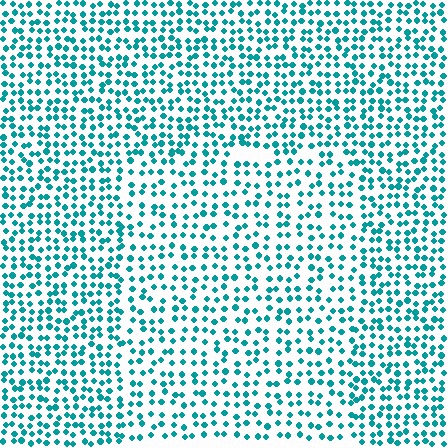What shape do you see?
I see a rectangle.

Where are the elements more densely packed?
The elements are more densely packed outside the rectangle boundary.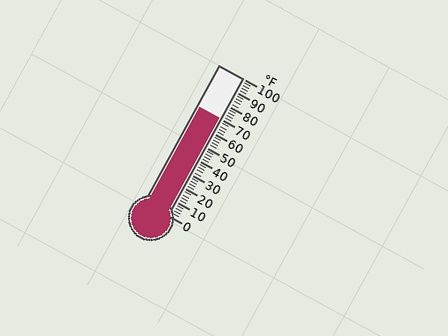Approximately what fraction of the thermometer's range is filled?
The thermometer is filled to approximately 70% of its range.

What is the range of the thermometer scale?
The thermometer scale ranges from 0°F to 100°F.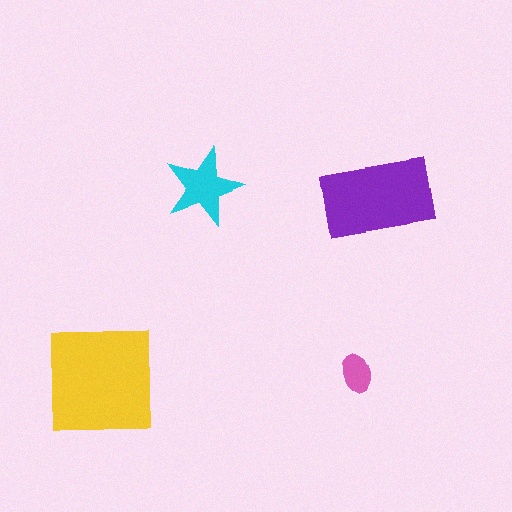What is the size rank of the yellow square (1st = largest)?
1st.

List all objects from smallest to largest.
The pink ellipse, the cyan star, the purple rectangle, the yellow square.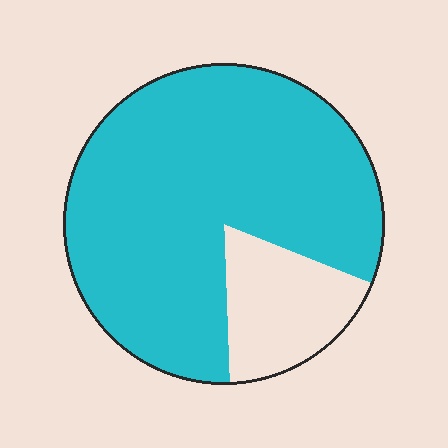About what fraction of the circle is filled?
About five sixths (5/6).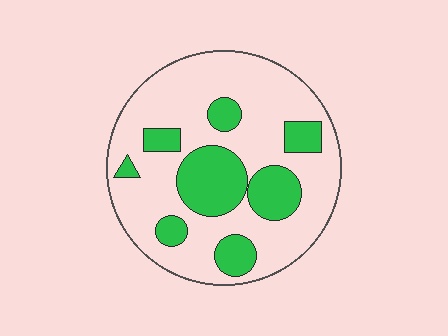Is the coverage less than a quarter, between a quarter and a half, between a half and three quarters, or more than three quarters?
Between a quarter and a half.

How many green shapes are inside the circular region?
8.